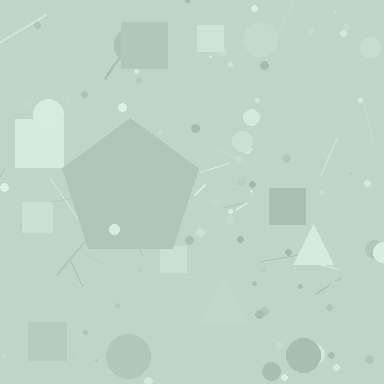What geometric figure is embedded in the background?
A pentagon is embedded in the background.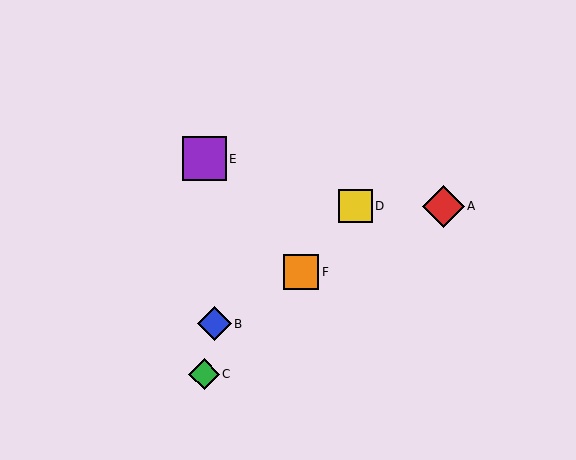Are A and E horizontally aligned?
No, A is at y≈206 and E is at y≈159.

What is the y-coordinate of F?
Object F is at y≈272.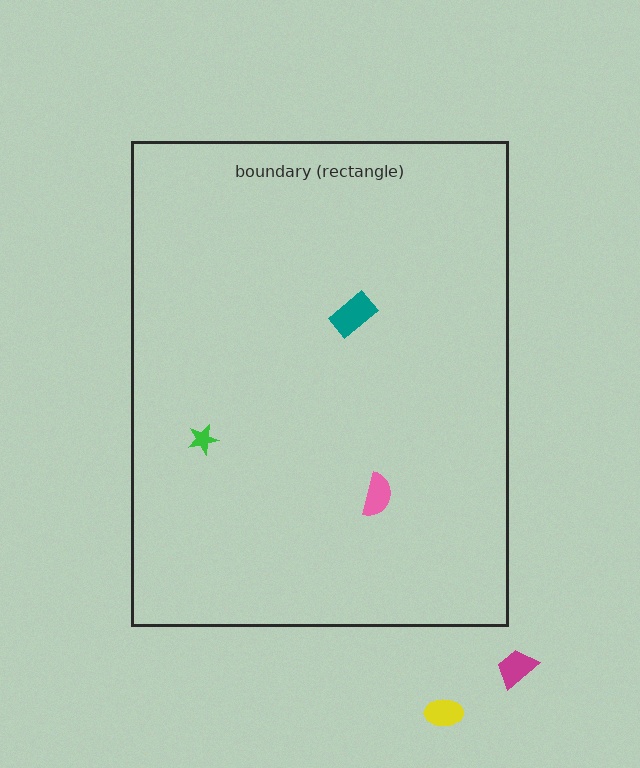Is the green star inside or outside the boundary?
Inside.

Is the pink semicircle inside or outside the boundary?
Inside.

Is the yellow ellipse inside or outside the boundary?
Outside.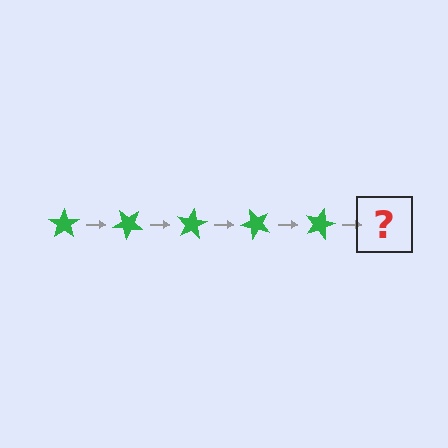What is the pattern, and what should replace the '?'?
The pattern is that the star rotates 40 degrees each step. The '?' should be a green star rotated 200 degrees.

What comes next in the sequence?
The next element should be a green star rotated 200 degrees.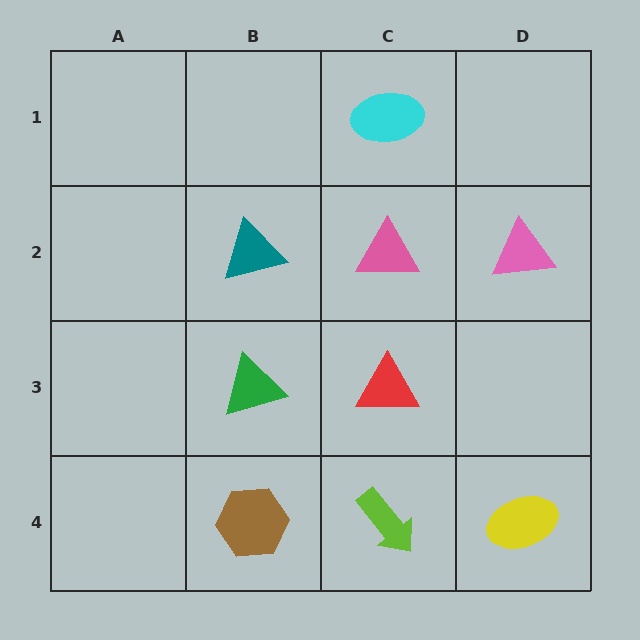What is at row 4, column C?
A lime arrow.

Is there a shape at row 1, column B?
No, that cell is empty.